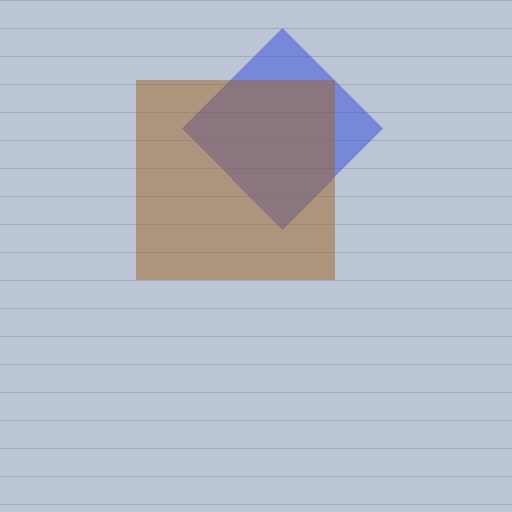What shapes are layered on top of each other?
The layered shapes are: a blue diamond, a brown square.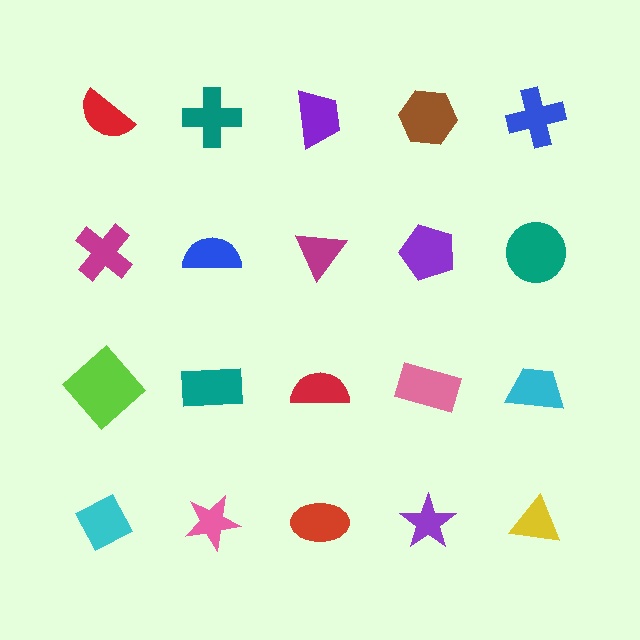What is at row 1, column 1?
A red semicircle.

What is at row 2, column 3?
A magenta triangle.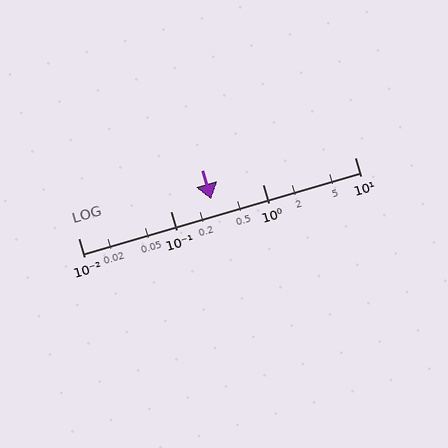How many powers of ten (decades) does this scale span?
The scale spans 3 decades, from 0.01 to 10.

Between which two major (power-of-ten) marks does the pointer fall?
The pointer is between 0.1 and 1.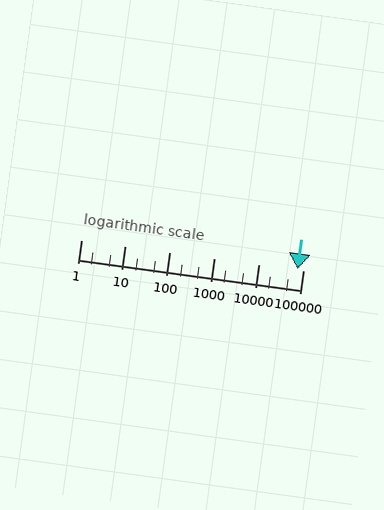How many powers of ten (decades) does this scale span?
The scale spans 5 decades, from 1 to 100000.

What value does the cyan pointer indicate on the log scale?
The pointer indicates approximately 77000.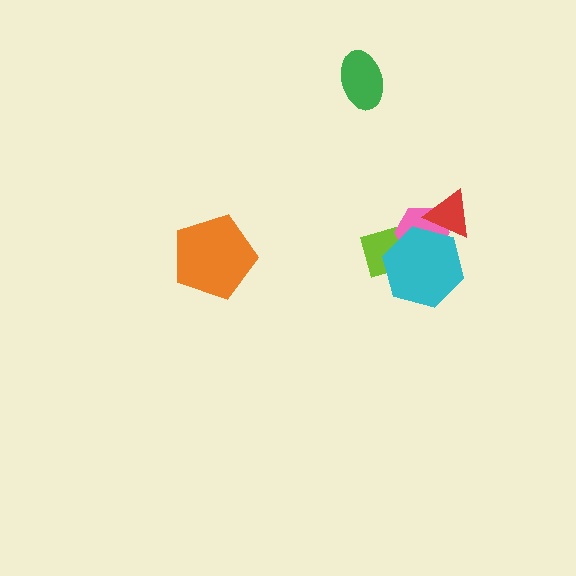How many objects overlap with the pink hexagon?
3 objects overlap with the pink hexagon.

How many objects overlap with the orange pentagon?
0 objects overlap with the orange pentagon.